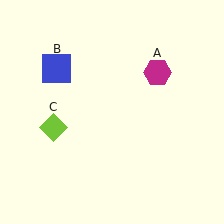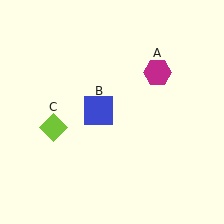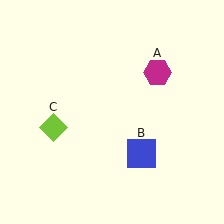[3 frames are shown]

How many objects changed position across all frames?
1 object changed position: blue square (object B).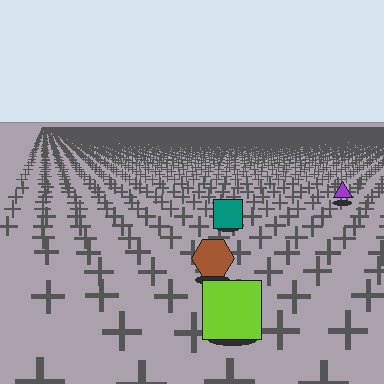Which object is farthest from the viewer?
The purple triangle is farthest from the viewer. It appears smaller and the ground texture around it is denser.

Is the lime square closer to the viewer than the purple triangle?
Yes. The lime square is closer — you can tell from the texture gradient: the ground texture is coarser near it.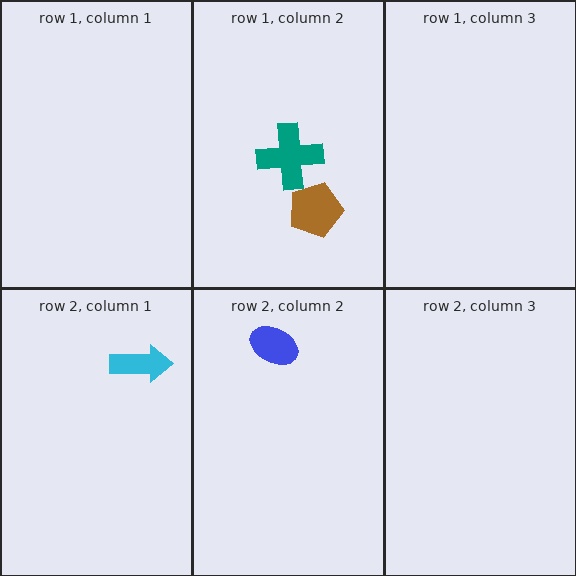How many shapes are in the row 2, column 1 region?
1.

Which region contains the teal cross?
The row 1, column 2 region.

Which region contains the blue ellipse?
The row 2, column 2 region.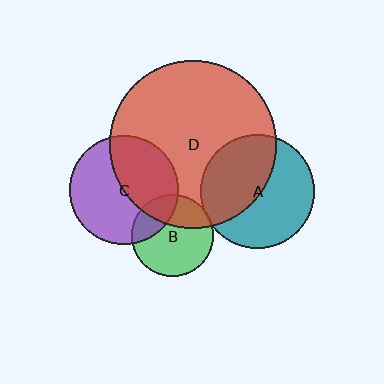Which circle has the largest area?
Circle D (red).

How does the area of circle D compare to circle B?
Approximately 4.2 times.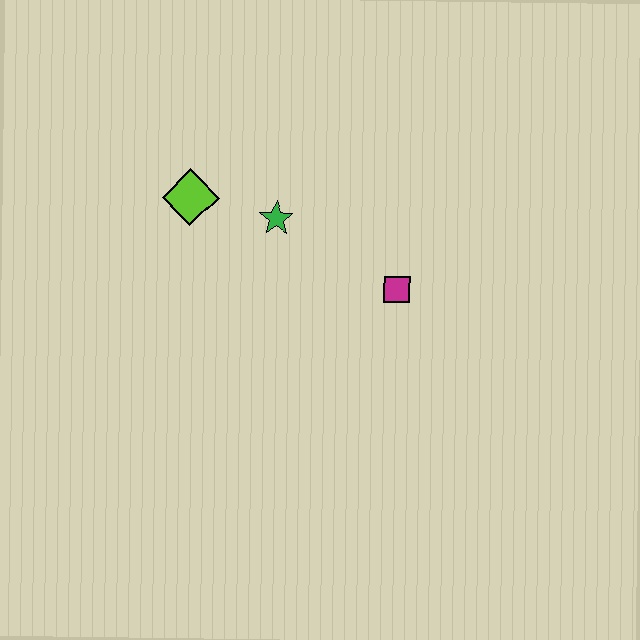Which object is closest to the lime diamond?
The green star is closest to the lime diamond.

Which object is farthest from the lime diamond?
The magenta square is farthest from the lime diamond.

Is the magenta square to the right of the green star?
Yes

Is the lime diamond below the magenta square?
No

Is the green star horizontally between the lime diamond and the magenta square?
Yes